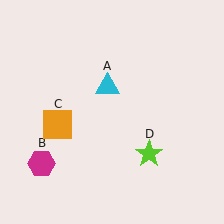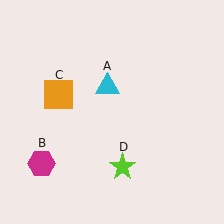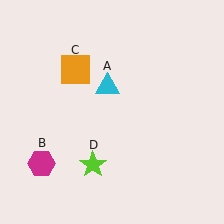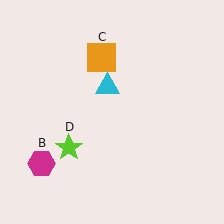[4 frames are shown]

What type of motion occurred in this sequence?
The orange square (object C), lime star (object D) rotated clockwise around the center of the scene.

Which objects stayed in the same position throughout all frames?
Cyan triangle (object A) and magenta hexagon (object B) remained stationary.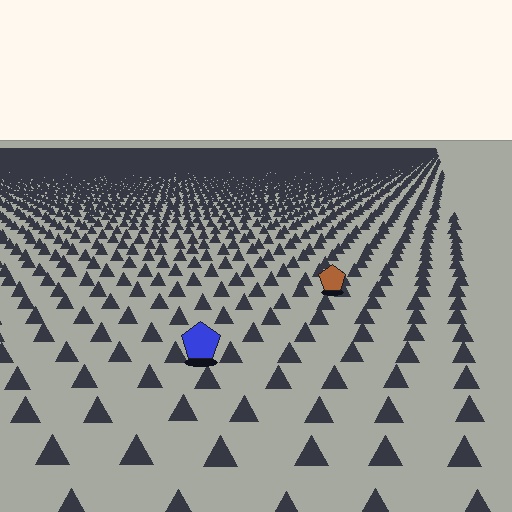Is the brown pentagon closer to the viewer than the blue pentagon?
No. The blue pentagon is closer — you can tell from the texture gradient: the ground texture is coarser near it.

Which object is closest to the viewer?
The blue pentagon is closest. The texture marks near it are larger and more spread out.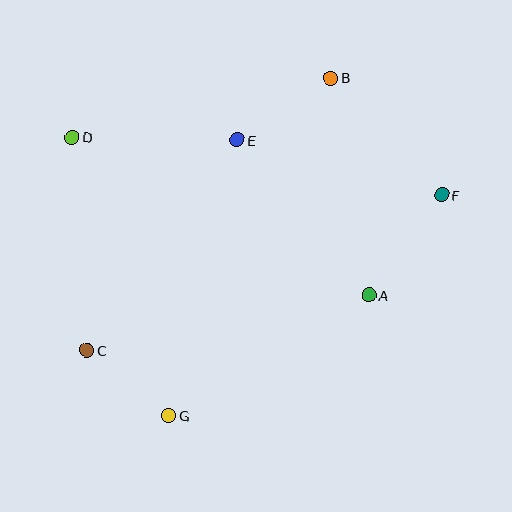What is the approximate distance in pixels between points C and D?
The distance between C and D is approximately 213 pixels.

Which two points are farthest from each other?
Points C and F are farthest from each other.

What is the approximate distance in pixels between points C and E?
The distance between C and E is approximately 258 pixels.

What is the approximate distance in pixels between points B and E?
The distance between B and E is approximately 112 pixels.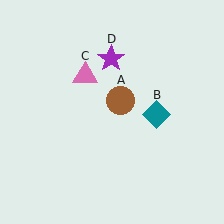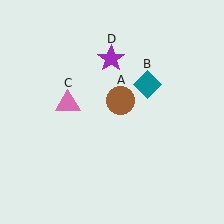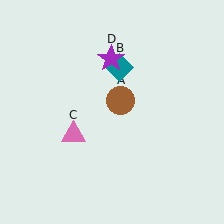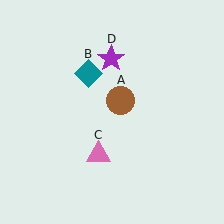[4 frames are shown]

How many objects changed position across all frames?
2 objects changed position: teal diamond (object B), pink triangle (object C).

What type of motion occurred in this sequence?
The teal diamond (object B), pink triangle (object C) rotated counterclockwise around the center of the scene.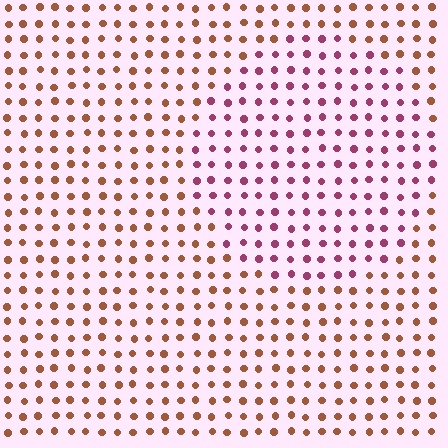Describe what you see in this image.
The image is filled with small brown elements in a uniform arrangement. A circle-shaped region is visible where the elements are tinted to a slightly different hue, forming a subtle color boundary.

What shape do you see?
I see a circle.